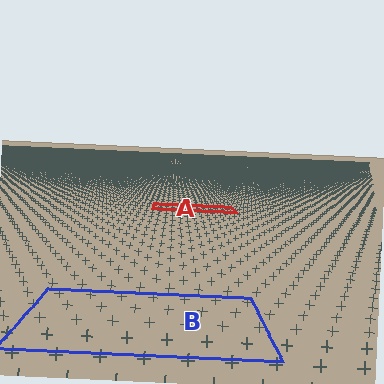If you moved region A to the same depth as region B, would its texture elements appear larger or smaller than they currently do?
They would appear larger. At a closer depth, the same texture elements are projected at a bigger on-screen size.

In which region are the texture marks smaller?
The texture marks are smaller in region A, because it is farther away.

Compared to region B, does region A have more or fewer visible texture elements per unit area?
Region A has more texture elements per unit area — they are packed more densely because it is farther away.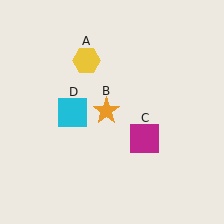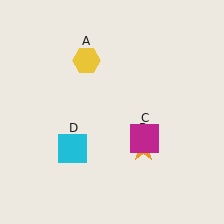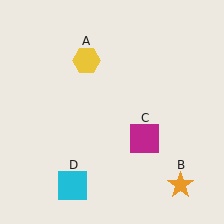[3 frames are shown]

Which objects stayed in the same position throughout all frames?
Yellow hexagon (object A) and magenta square (object C) remained stationary.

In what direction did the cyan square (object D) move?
The cyan square (object D) moved down.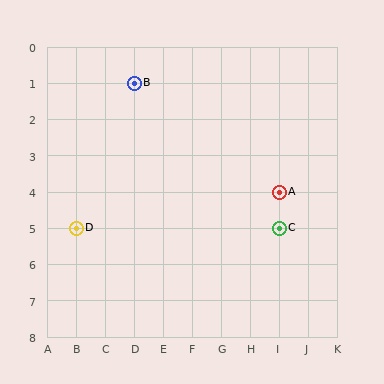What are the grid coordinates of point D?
Point D is at grid coordinates (B, 5).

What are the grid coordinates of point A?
Point A is at grid coordinates (I, 4).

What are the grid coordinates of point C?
Point C is at grid coordinates (I, 5).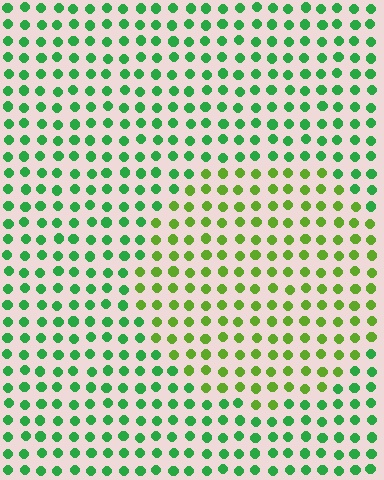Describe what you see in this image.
The image is filled with small green elements in a uniform arrangement. A circle-shaped region is visible where the elements are tinted to a slightly different hue, forming a subtle color boundary.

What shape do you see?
I see a circle.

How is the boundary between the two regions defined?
The boundary is defined purely by a slight shift in hue (about 38 degrees). Spacing, size, and orientation are identical on both sides.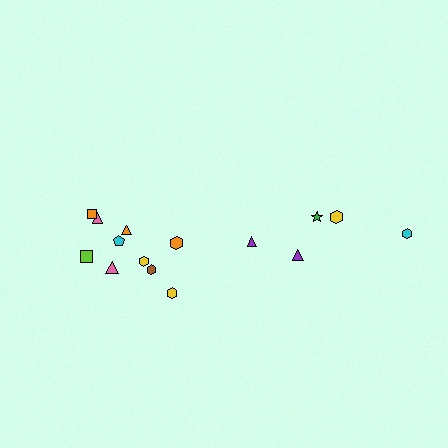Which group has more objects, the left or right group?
The left group.